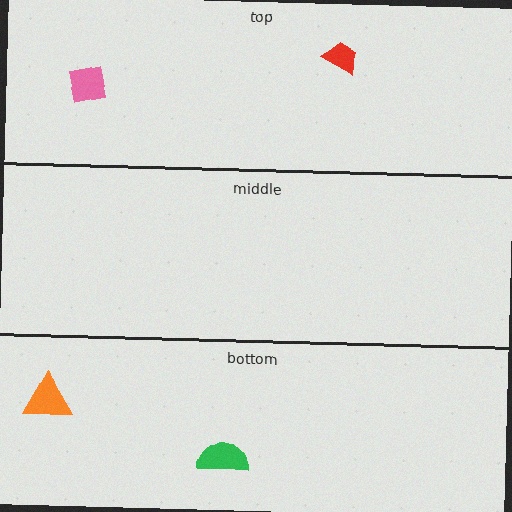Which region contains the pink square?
The top region.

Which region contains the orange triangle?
The bottom region.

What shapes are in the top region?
The pink square, the red trapezoid.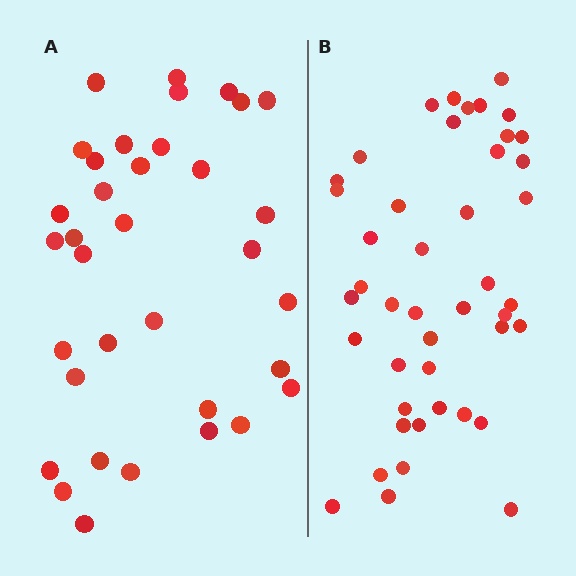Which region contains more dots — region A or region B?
Region B (the right region) has more dots.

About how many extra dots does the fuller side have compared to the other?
Region B has roughly 8 or so more dots than region A.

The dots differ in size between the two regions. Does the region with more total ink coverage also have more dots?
No. Region A has more total ink coverage because its dots are larger, but region B actually contains more individual dots. Total area can be misleading — the number of items is what matters here.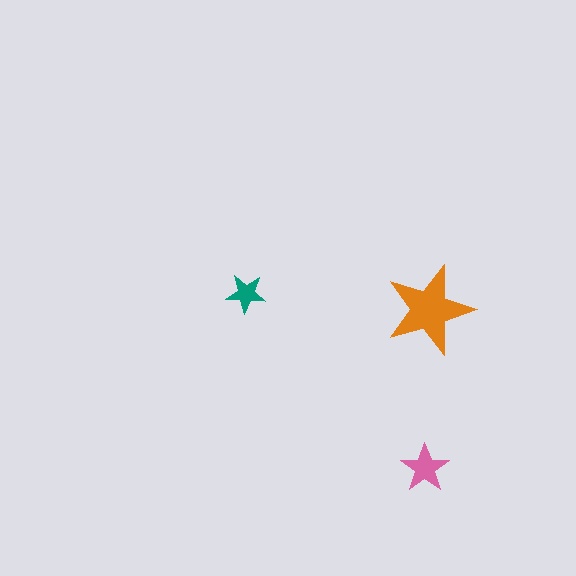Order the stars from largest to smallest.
the orange one, the pink one, the teal one.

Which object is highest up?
The teal star is topmost.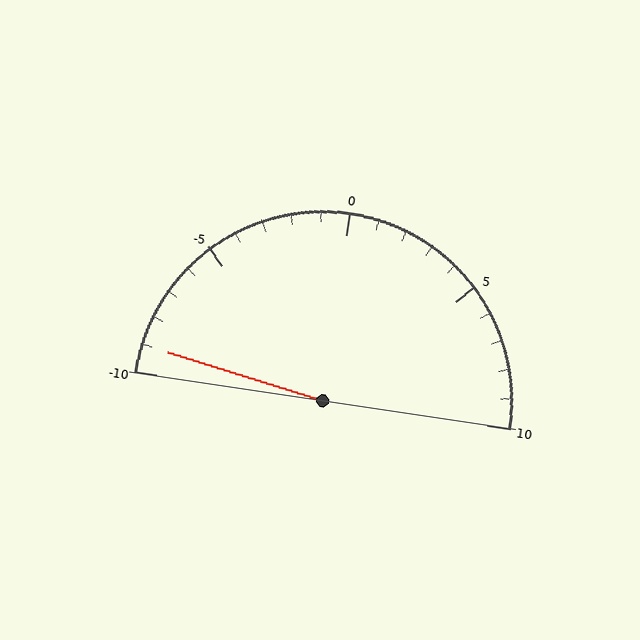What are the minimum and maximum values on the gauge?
The gauge ranges from -10 to 10.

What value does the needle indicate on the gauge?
The needle indicates approximately -9.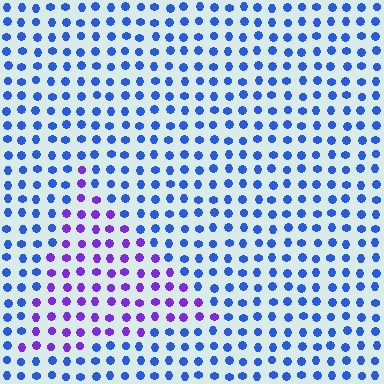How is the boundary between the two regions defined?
The boundary is defined purely by a slight shift in hue (about 45 degrees). Spacing, size, and orientation are identical on both sides.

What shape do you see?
I see a triangle.